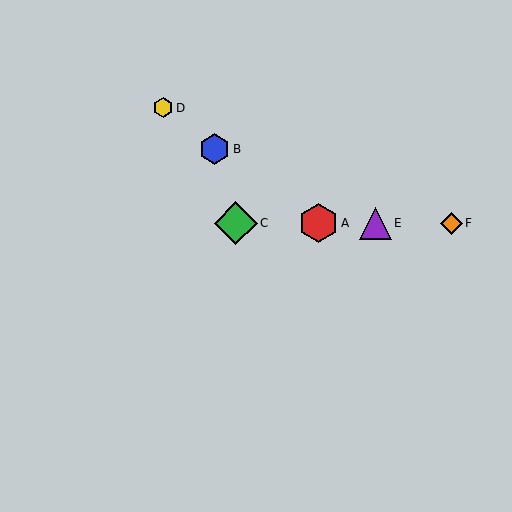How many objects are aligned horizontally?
4 objects (A, C, E, F) are aligned horizontally.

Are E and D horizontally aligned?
No, E is at y≈223 and D is at y≈108.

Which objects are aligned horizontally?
Objects A, C, E, F are aligned horizontally.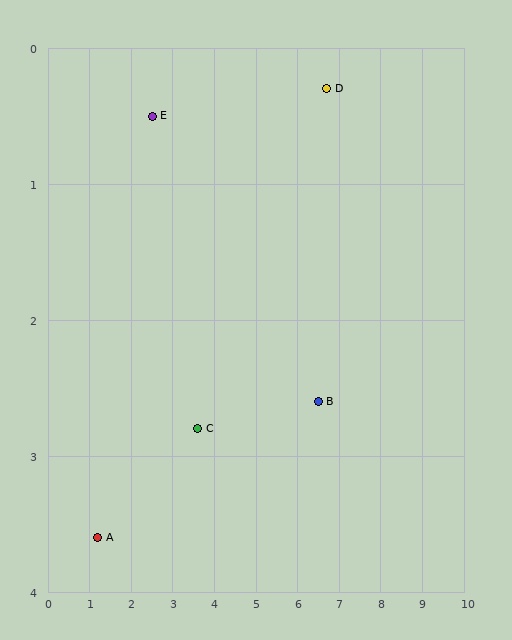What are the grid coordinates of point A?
Point A is at approximately (1.2, 3.6).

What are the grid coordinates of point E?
Point E is at approximately (2.5, 0.5).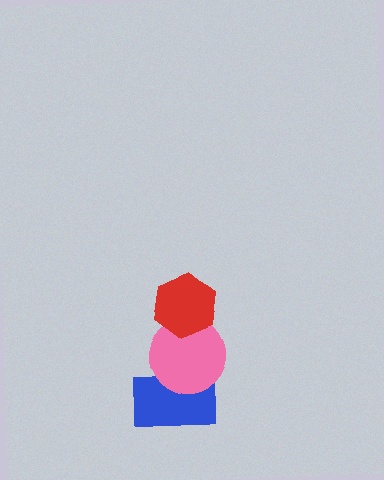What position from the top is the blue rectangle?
The blue rectangle is 3rd from the top.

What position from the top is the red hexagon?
The red hexagon is 1st from the top.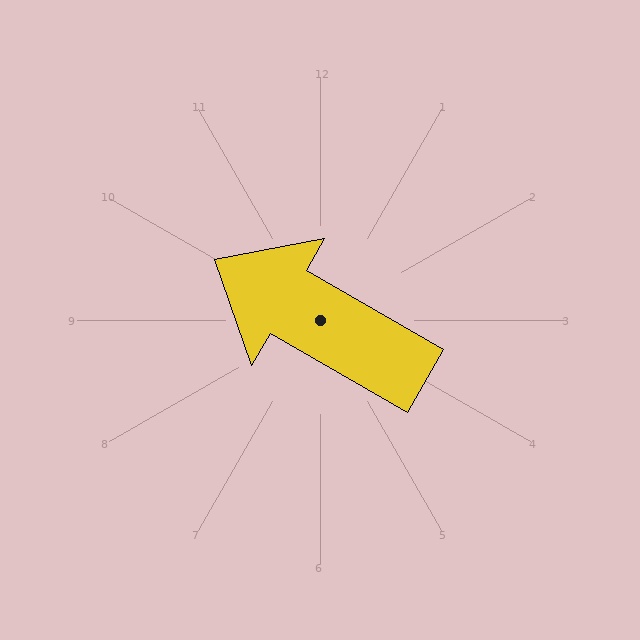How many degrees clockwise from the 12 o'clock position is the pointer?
Approximately 300 degrees.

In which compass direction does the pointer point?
Northwest.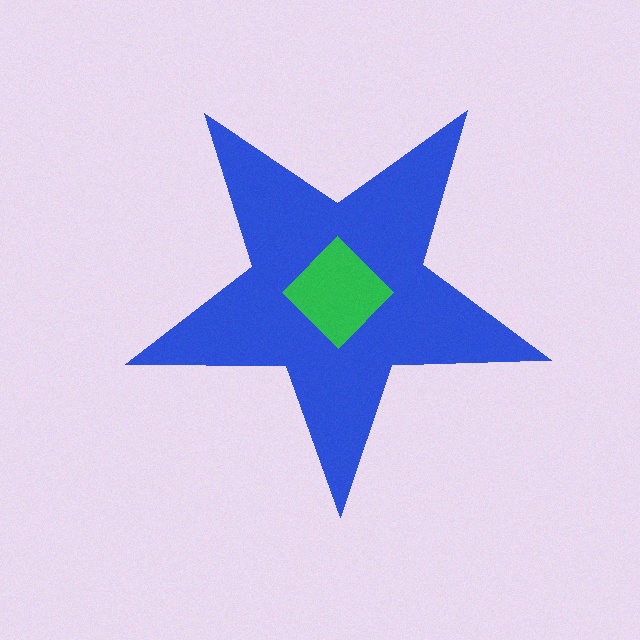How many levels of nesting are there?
2.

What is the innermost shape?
The green diamond.